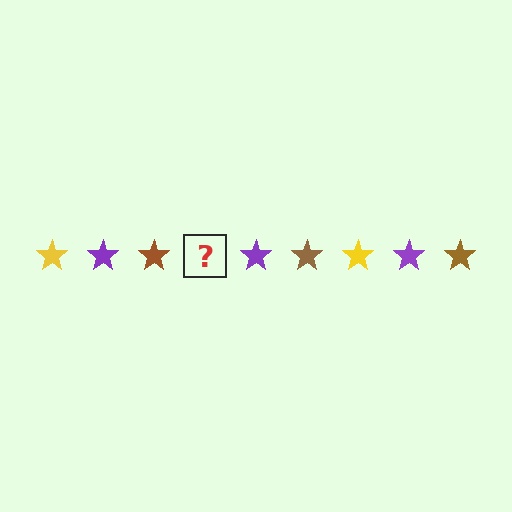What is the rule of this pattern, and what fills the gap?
The rule is that the pattern cycles through yellow, purple, brown stars. The gap should be filled with a yellow star.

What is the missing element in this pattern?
The missing element is a yellow star.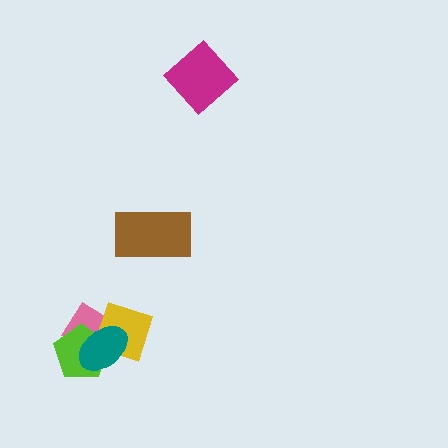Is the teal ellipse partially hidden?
No, no other shape covers it.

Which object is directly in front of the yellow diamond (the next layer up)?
The lime pentagon is directly in front of the yellow diamond.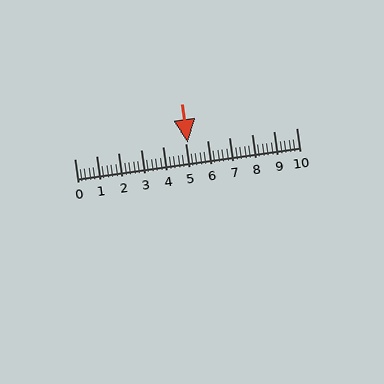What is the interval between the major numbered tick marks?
The major tick marks are spaced 1 units apart.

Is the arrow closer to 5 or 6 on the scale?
The arrow is closer to 5.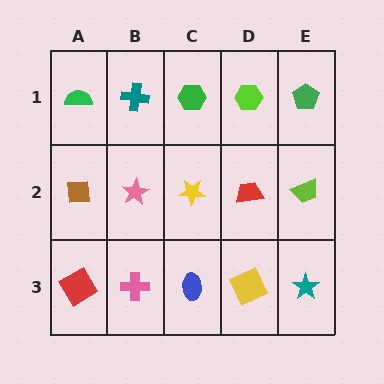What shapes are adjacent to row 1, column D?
A red trapezoid (row 2, column D), a green hexagon (row 1, column C), a green pentagon (row 1, column E).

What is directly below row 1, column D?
A red trapezoid.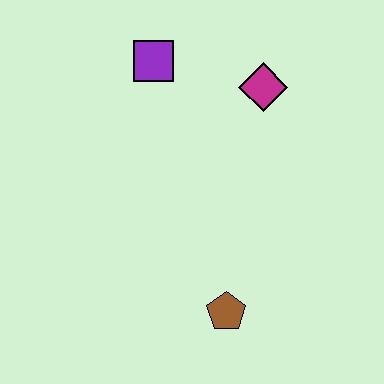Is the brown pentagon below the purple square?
Yes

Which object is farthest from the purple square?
The brown pentagon is farthest from the purple square.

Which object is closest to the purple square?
The magenta diamond is closest to the purple square.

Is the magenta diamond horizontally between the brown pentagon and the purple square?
No